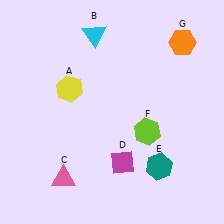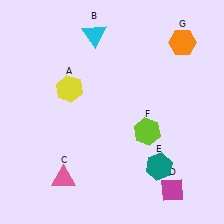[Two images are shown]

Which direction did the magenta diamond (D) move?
The magenta diamond (D) moved right.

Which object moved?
The magenta diamond (D) moved right.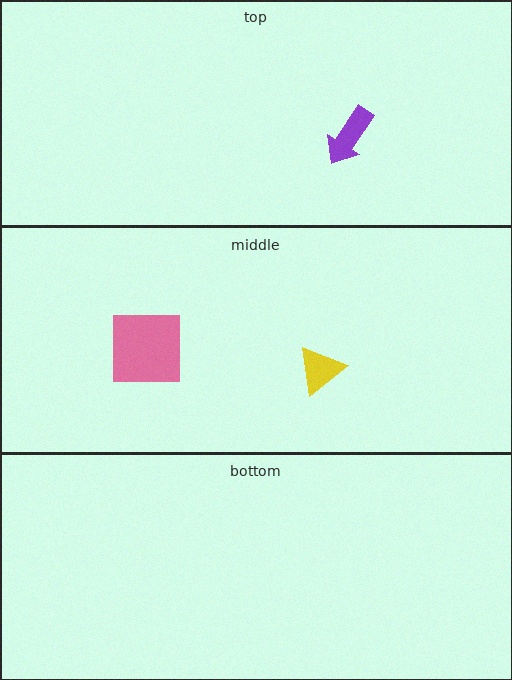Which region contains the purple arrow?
The top region.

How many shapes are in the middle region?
2.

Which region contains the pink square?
The middle region.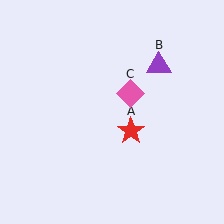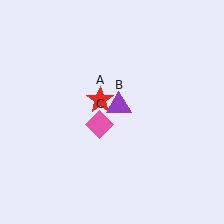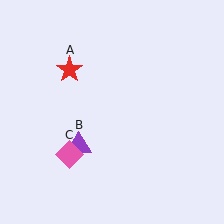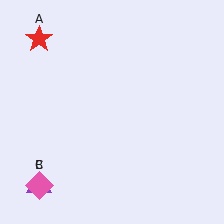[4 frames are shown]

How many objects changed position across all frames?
3 objects changed position: red star (object A), purple triangle (object B), pink diamond (object C).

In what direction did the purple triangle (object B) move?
The purple triangle (object B) moved down and to the left.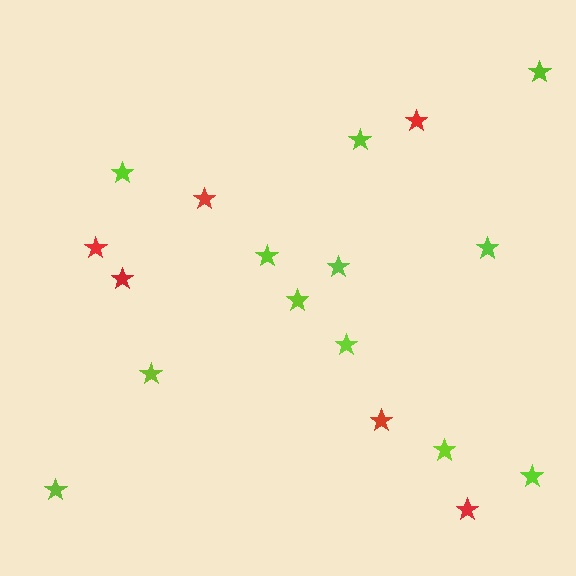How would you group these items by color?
There are 2 groups: one group of red stars (6) and one group of lime stars (12).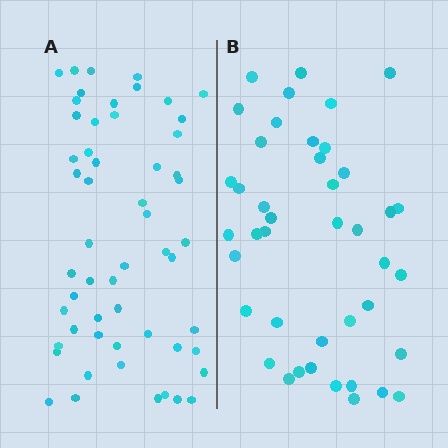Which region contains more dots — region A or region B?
Region A (the left region) has more dots.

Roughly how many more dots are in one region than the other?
Region A has approximately 15 more dots than region B.